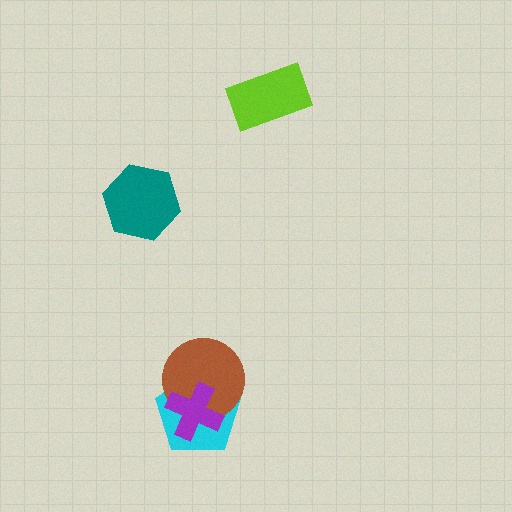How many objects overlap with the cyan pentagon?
2 objects overlap with the cyan pentagon.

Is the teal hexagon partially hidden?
No, no other shape covers it.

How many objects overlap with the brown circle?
2 objects overlap with the brown circle.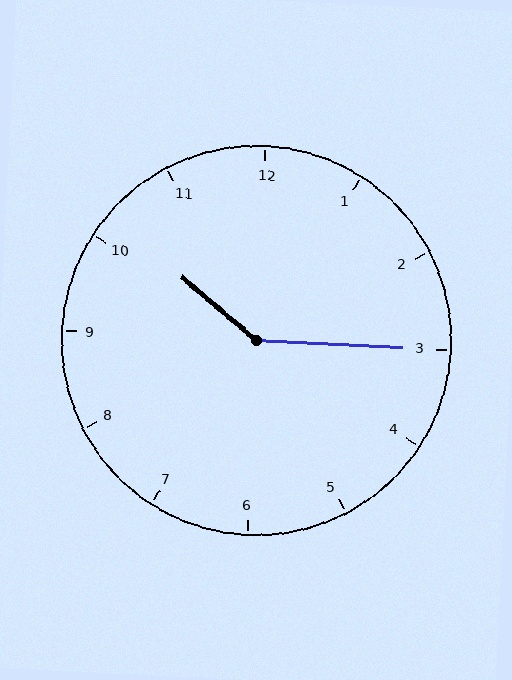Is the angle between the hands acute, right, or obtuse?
It is obtuse.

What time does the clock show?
10:15.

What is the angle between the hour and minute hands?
Approximately 142 degrees.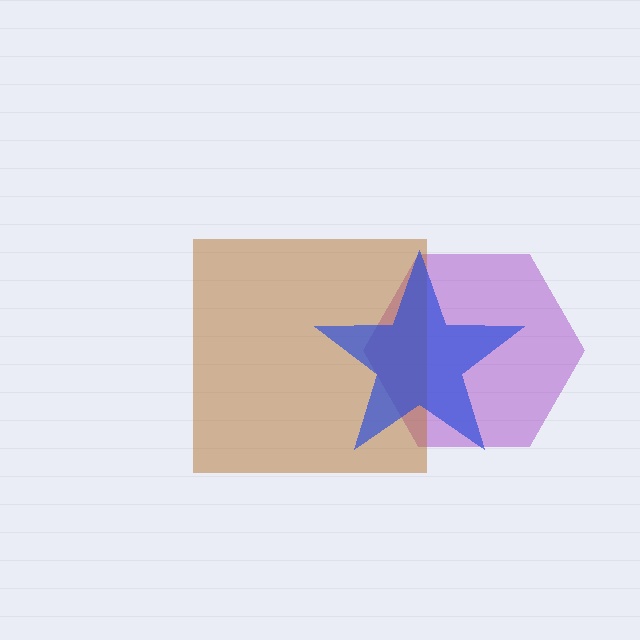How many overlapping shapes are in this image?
There are 3 overlapping shapes in the image.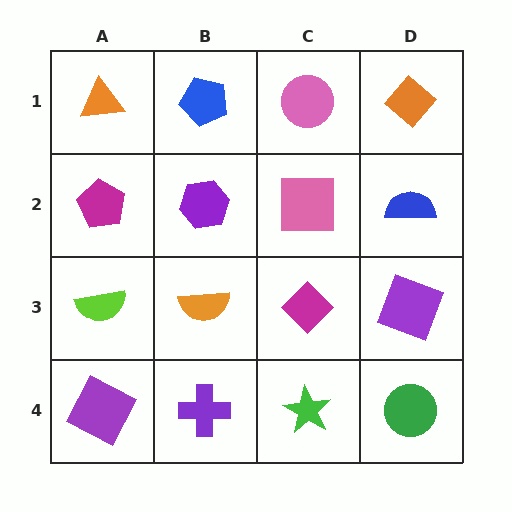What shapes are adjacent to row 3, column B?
A purple hexagon (row 2, column B), a purple cross (row 4, column B), a lime semicircle (row 3, column A), a magenta diamond (row 3, column C).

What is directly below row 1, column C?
A pink square.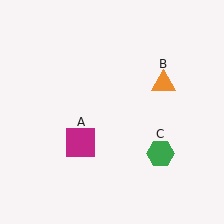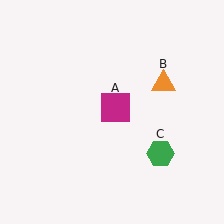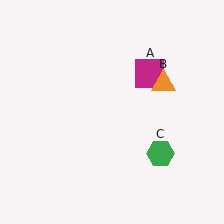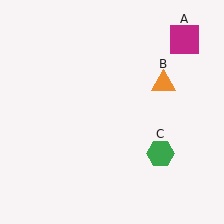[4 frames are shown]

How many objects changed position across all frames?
1 object changed position: magenta square (object A).